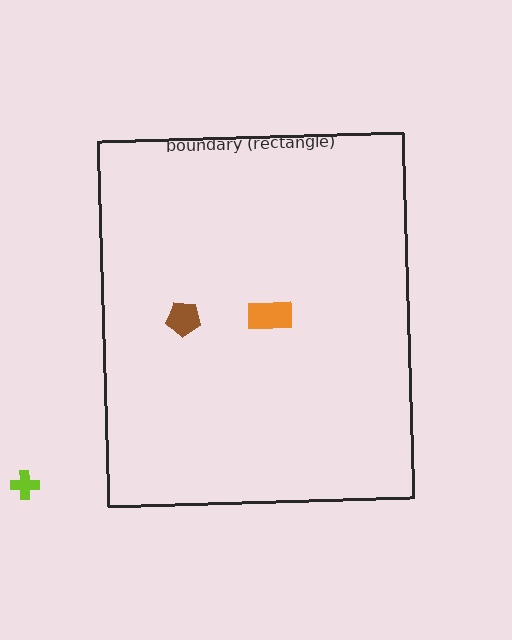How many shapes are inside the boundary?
2 inside, 1 outside.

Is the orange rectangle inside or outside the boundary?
Inside.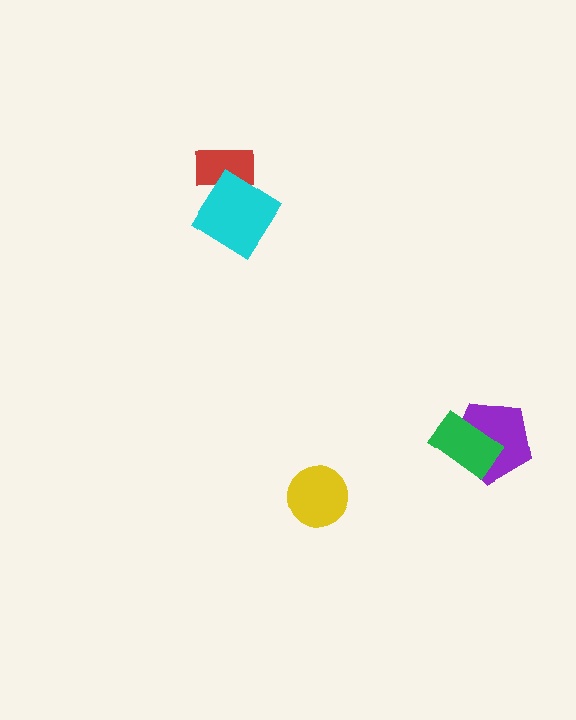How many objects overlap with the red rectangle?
1 object overlaps with the red rectangle.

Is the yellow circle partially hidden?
No, no other shape covers it.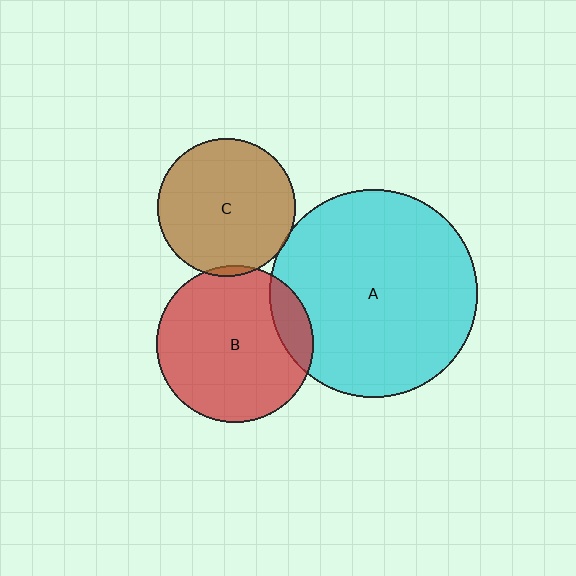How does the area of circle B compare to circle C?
Approximately 1.3 times.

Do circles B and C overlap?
Yes.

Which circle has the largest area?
Circle A (cyan).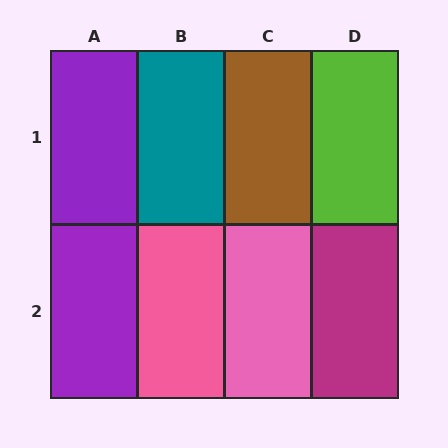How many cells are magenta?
1 cell is magenta.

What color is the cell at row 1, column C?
Brown.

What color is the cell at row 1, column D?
Lime.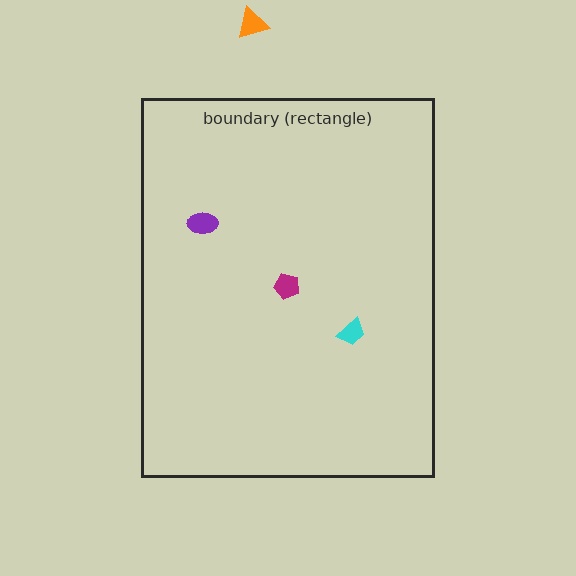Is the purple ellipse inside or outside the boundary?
Inside.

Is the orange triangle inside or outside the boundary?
Outside.